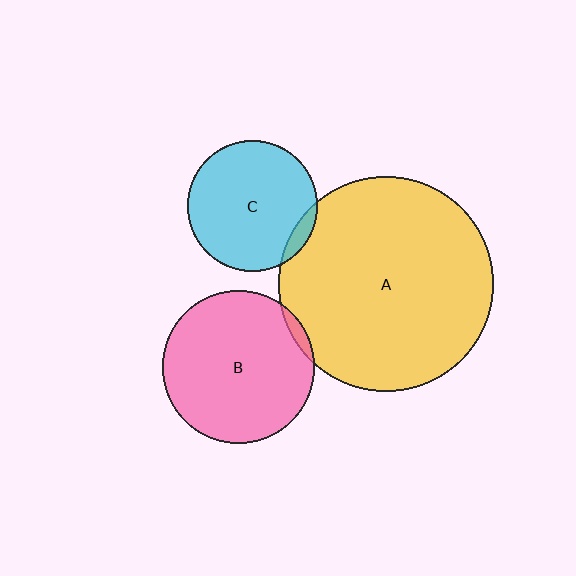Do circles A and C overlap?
Yes.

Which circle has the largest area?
Circle A (yellow).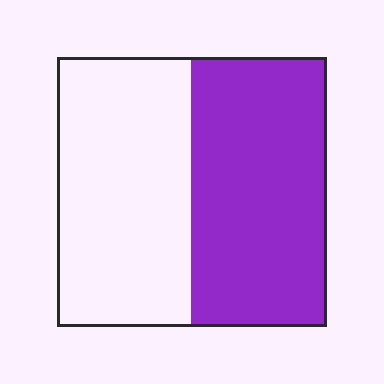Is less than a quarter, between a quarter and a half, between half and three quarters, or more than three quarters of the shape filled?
Between half and three quarters.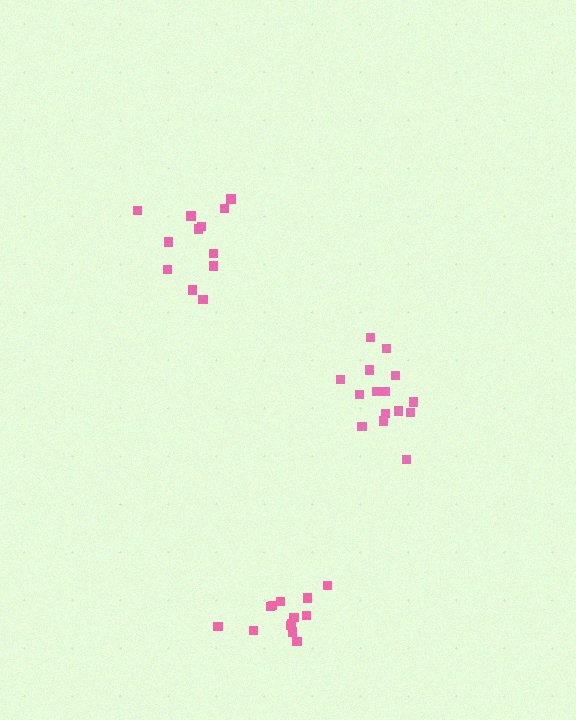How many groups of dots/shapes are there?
There are 3 groups.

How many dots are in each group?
Group 1: 13 dots, Group 2: 15 dots, Group 3: 12 dots (40 total).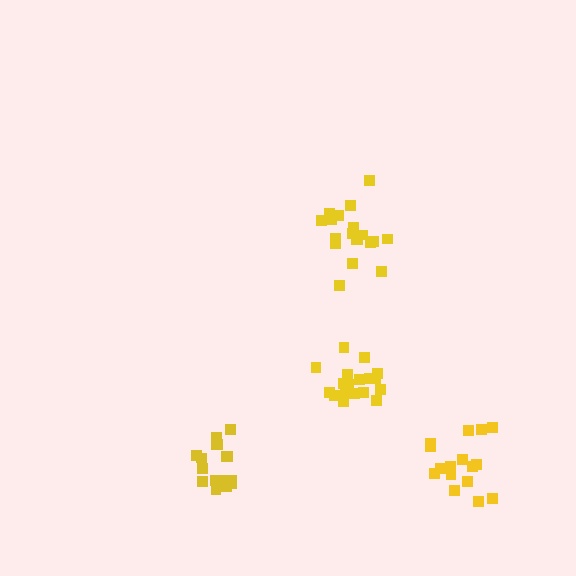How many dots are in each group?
Group 1: 18 dots, Group 2: 16 dots, Group 3: 16 dots, Group 4: 19 dots (69 total).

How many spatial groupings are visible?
There are 4 spatial groupings.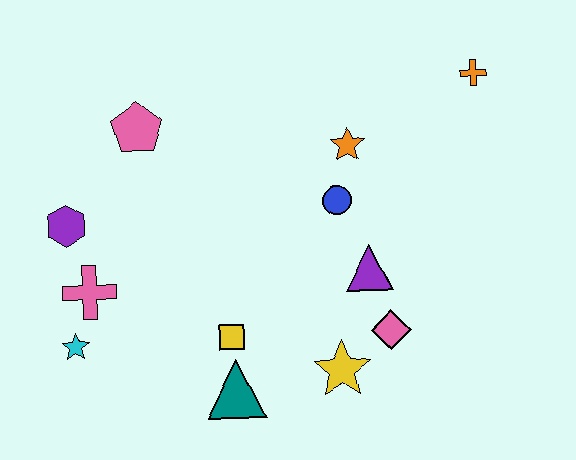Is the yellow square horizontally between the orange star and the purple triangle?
No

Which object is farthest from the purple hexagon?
The orange cross is farthest from the purple hexagon.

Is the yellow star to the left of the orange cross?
Yes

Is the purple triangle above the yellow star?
Yes